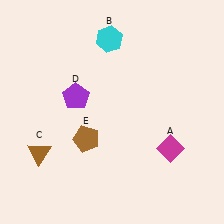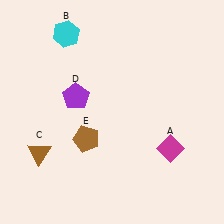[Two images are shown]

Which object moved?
The cyan hexagon (B) moved left.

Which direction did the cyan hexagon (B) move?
The cyan hexagon (B) moved left.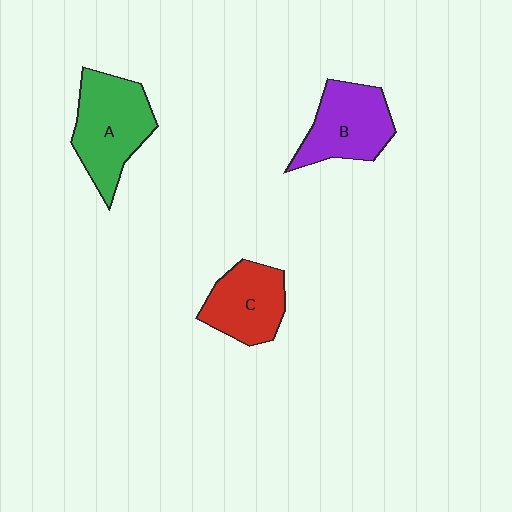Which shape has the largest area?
Shape A (green).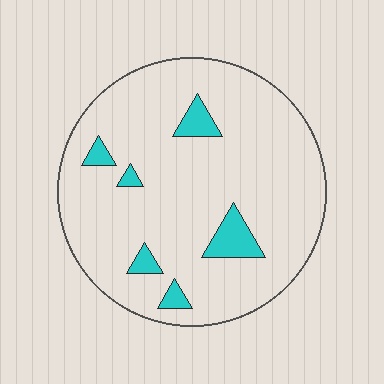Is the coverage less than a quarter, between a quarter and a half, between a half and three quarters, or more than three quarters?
Less than a quarter.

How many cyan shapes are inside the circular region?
6.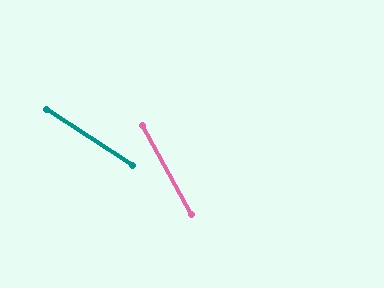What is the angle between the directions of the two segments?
Approximately 28 degrees.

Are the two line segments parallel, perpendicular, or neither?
Neither parallel nor perpendicular — they differ by about 28°.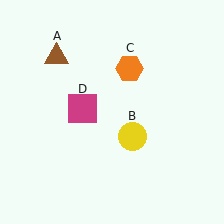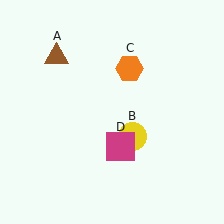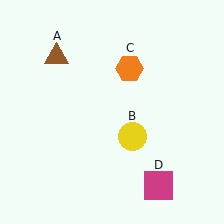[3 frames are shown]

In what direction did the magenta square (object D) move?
The magenta square (object D) moved down and to the right.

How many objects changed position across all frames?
1 object changed position: magenta square (object D).